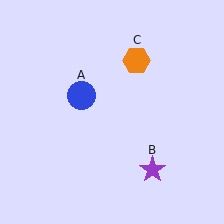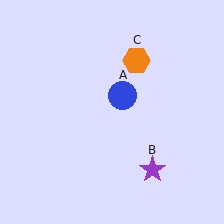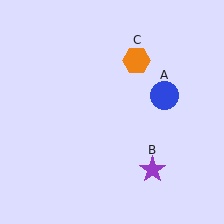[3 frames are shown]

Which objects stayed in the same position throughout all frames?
Purple star (object B) and orange hexagon (object C) remained stationary.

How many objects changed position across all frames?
1 object changed position: blue circle (object A).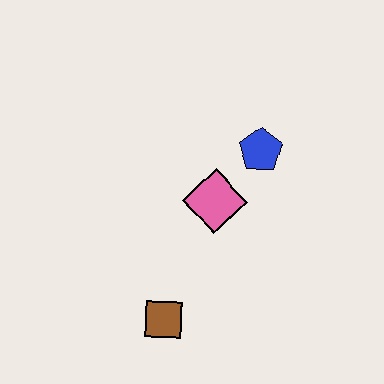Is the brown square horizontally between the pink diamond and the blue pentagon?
No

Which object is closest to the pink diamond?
The blue pentagon is closest to the pink diamond.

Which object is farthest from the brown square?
The blue pentagon is farthest from the brown square.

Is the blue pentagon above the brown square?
Yes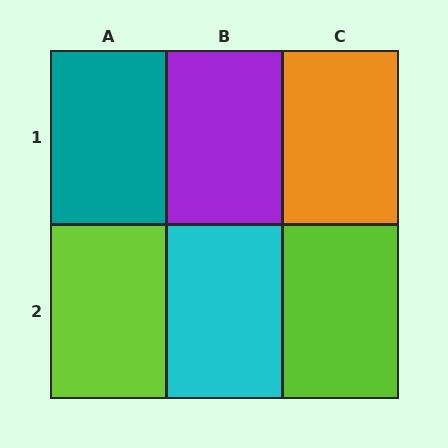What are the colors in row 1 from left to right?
Teal, purple, orange.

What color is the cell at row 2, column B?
Cyan.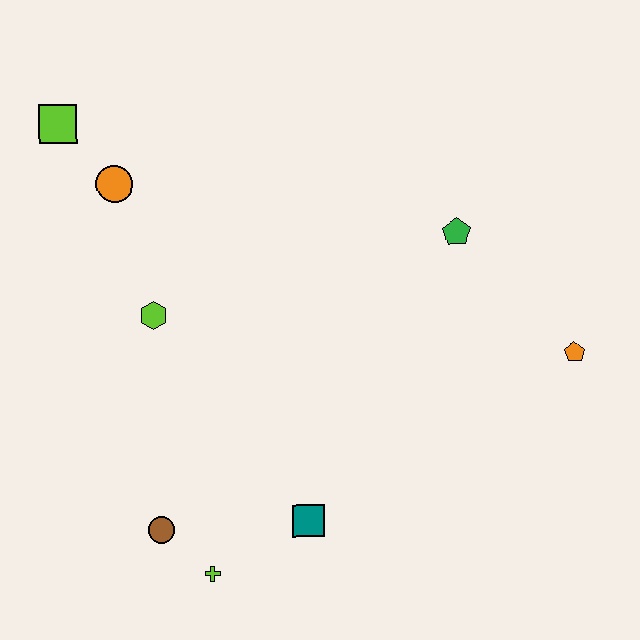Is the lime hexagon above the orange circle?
No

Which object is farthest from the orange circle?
The orange pentagon is farthest from the orange circle.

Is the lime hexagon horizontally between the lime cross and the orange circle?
Yes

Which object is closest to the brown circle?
The lime cross is closest to the brown circle.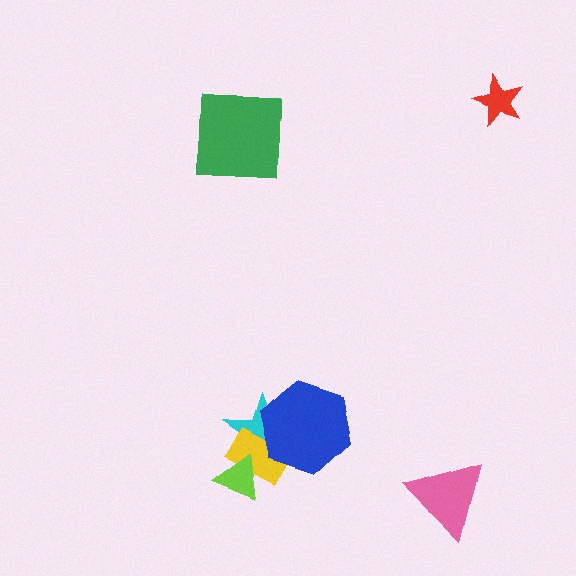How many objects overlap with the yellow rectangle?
3 objects overlap with the yellow rectangle.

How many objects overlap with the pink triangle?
0 objects overlap with the pink triangle.